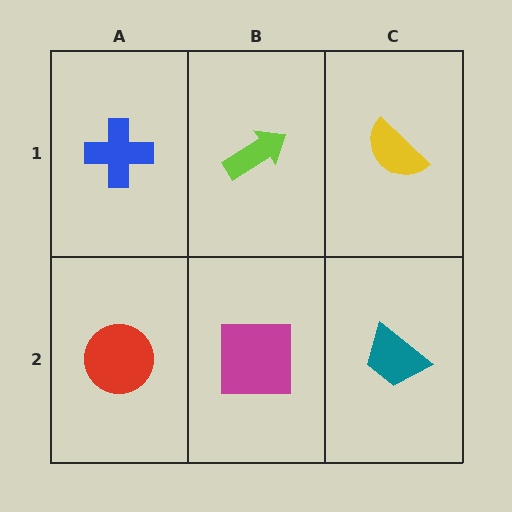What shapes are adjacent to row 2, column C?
A yellow semicircle (row 1, column C), a magenta square (row 2, column B).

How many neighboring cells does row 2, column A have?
2.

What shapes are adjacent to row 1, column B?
A magenta square (row 2, column B), a blue cross (row 1, column A), a yellow semicircle (row 1, column C).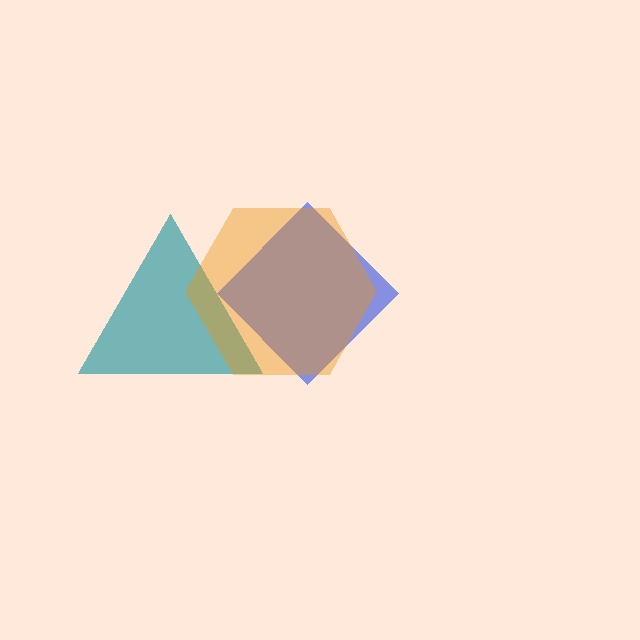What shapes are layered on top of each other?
The layered shapes are: a blue diamond, a teal triangle, an orange hexagon.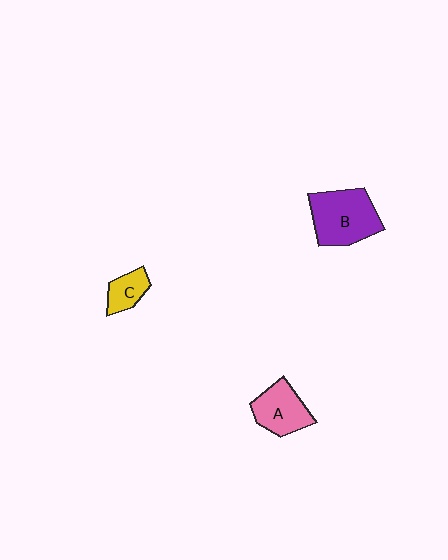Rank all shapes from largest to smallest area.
From largest to smallest: B (purple), A (pink), C (yellow).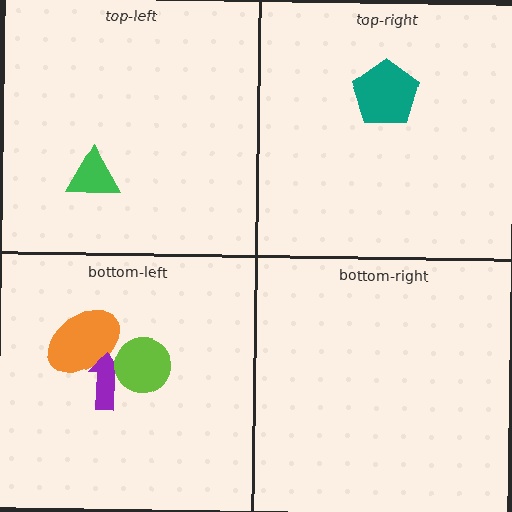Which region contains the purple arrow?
The bottom-left region.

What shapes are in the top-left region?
The green triangle.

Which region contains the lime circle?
The bottom-left region.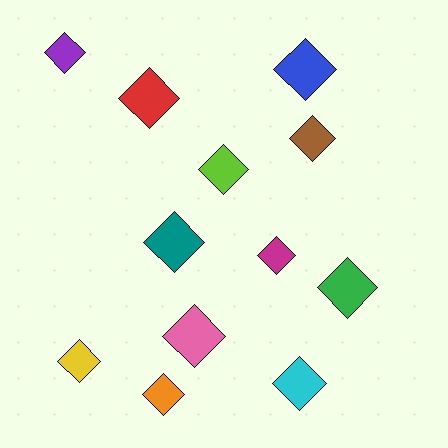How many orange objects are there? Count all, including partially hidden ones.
There is 1 orange object.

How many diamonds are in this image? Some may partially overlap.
There are 12 diamonds.